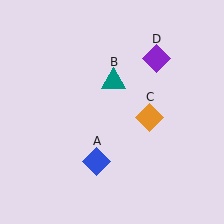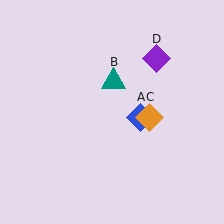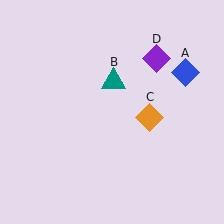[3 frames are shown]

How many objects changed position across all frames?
1 object changed position: blue diamond (object A).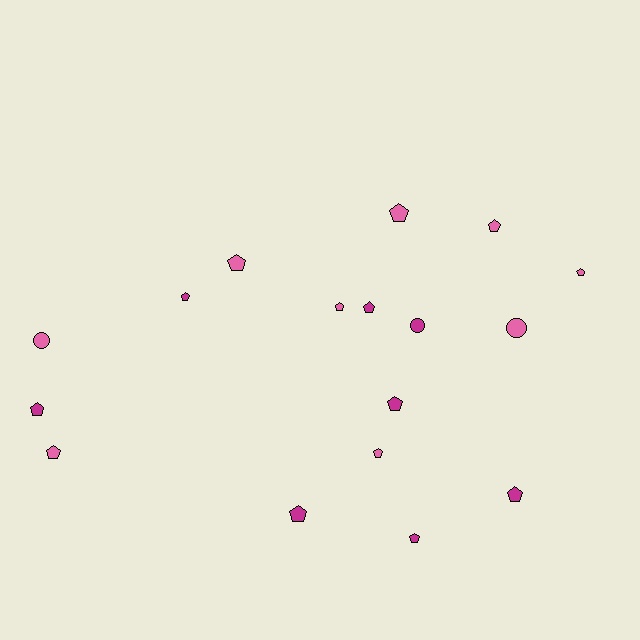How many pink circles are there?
There are 2 pink circles.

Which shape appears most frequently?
Pentagon, with 14 objects.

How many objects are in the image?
There are 17 objects.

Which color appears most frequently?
Pink, with 9 objects.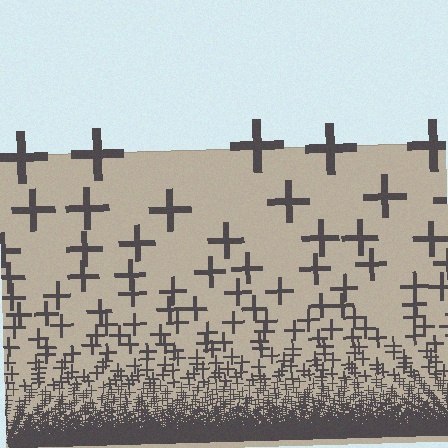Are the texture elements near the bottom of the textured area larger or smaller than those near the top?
Smaller. The gradient is inverted — elements near the bottom are smaller and denser.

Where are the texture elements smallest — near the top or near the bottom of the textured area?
Near the bottom.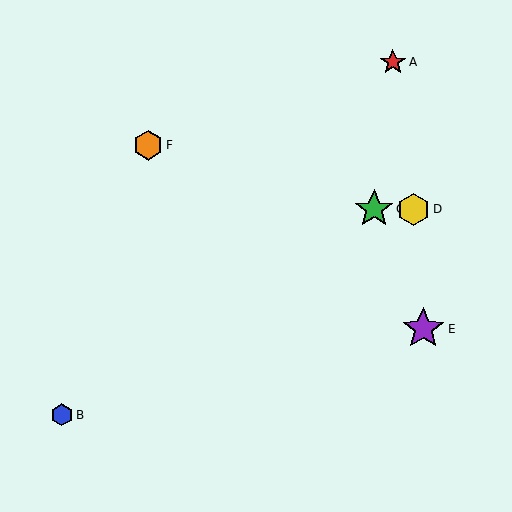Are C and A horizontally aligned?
No, C is at y≈209 and A is at y≈62.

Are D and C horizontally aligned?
Yes, both are at y≈209.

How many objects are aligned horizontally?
2 objects (C, D) are aligned horizontally.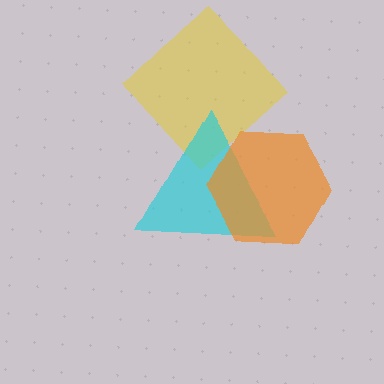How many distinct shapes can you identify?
There are 3 distinct shapes: a yellow diamond, a cyan triangle, an orange hexagon.